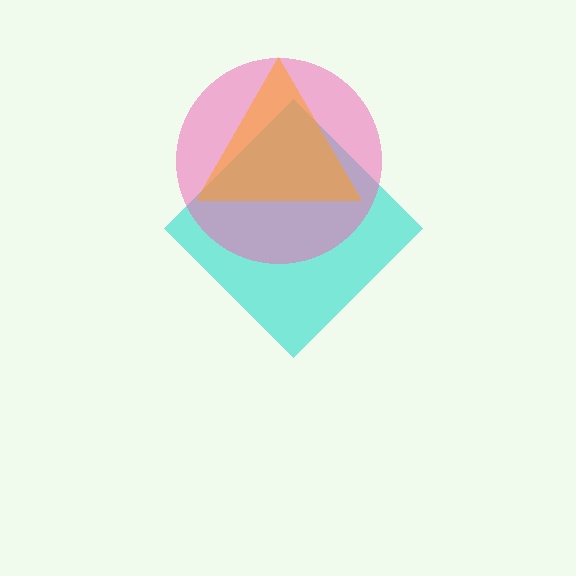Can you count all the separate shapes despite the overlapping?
Yes, there are 3 separate shapes.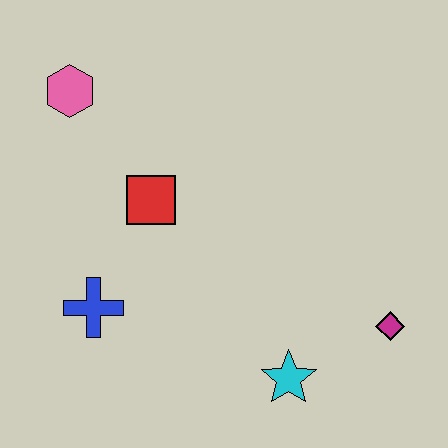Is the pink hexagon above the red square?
Yes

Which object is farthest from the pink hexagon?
The magenta diamond is farthest from the pink hexagon.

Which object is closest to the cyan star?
The magenta diamond is closest to the cyan star.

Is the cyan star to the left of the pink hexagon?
No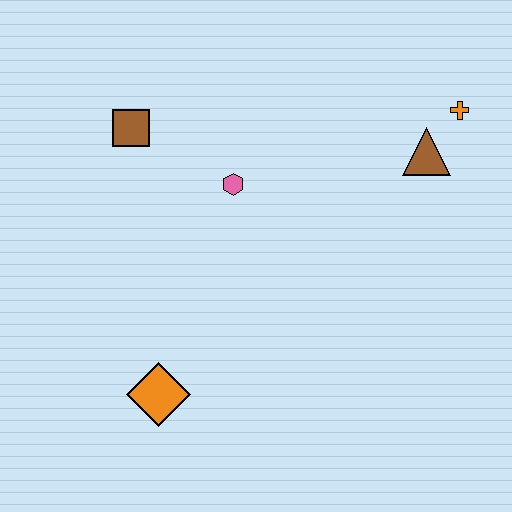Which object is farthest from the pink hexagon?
The orange cross is farthest from the pink hexagon.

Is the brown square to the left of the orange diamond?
Yes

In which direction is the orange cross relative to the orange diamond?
The orange cross is to the right of the orange diamond.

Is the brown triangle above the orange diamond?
Yes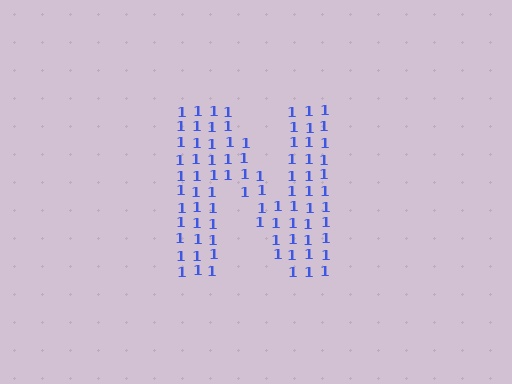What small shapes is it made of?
It is made of small digit 1's.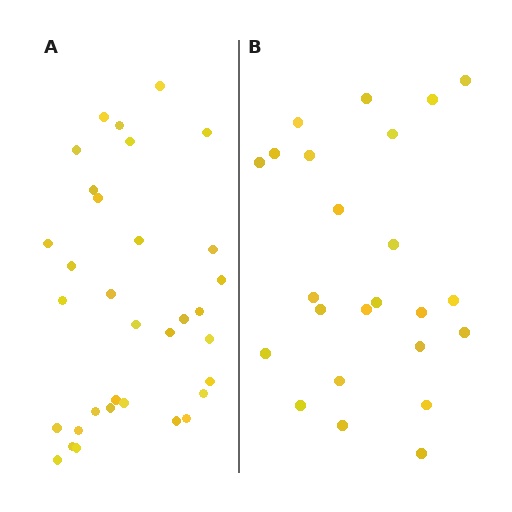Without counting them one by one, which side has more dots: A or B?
Region A (the left region) has more dots.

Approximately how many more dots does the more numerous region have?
Region A has roughly 8 or so more dots than region B.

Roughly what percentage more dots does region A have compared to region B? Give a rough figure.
About 40% more.